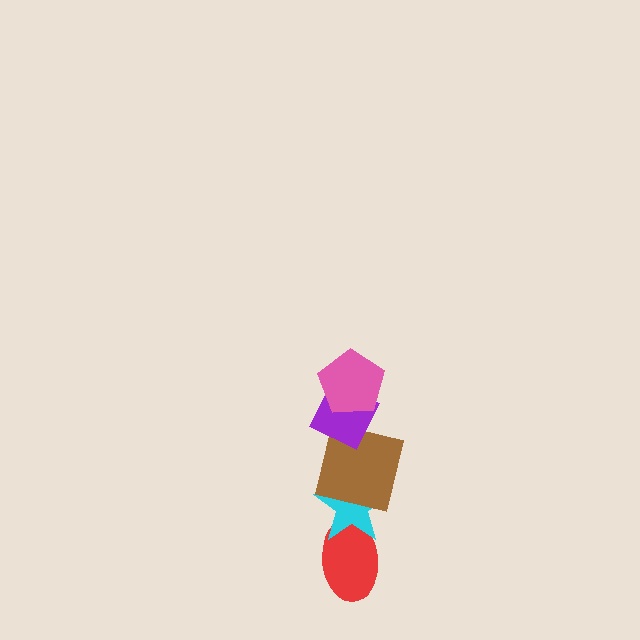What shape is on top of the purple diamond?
The pink pentagon is on top of the purple diamond.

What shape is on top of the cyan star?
The brown square is on top of the cyan star.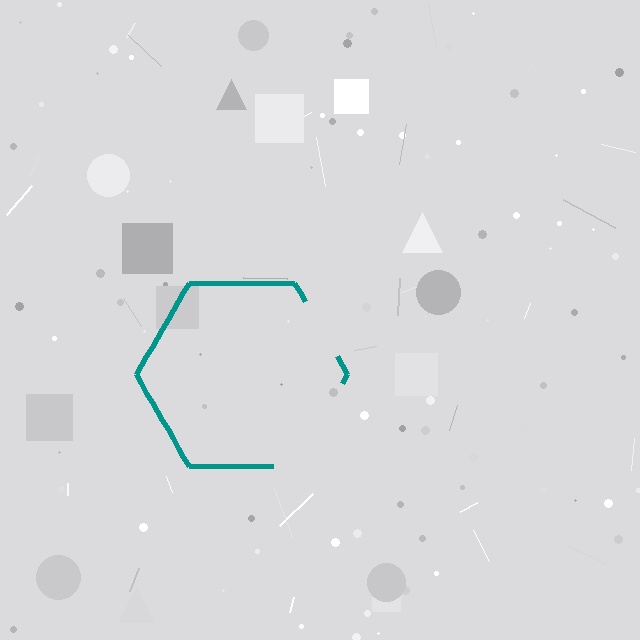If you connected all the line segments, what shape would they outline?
They would outline a hexagon.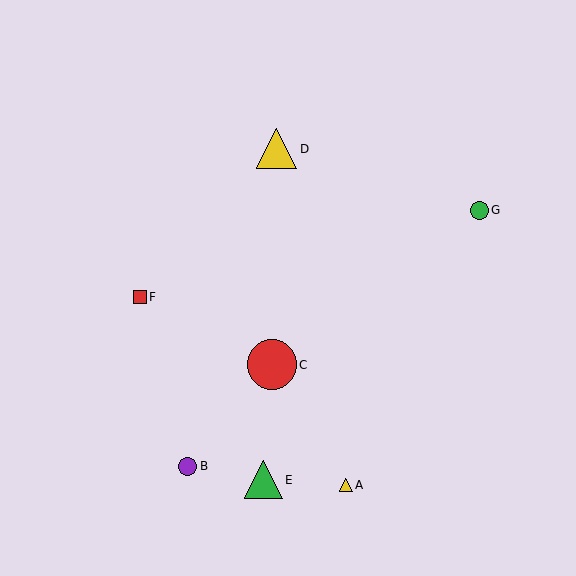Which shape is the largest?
The red circle (labeled C) is the largest.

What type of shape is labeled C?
Shape C is a red circle.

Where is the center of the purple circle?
The center of the purple circle is at (187, 466).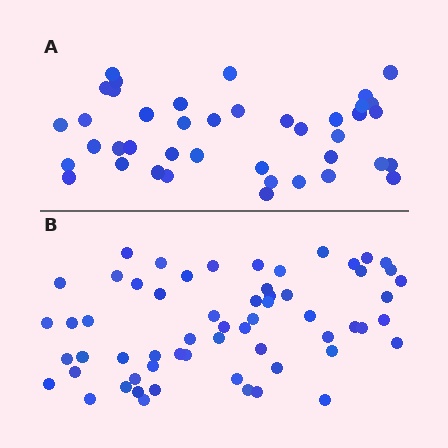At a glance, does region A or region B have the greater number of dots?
Region B (the bottom region) has more dots.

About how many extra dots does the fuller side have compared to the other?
Region B has approximately 20 more dots than region A.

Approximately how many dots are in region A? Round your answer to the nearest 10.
About 40 dots. (The exact count is 41, which rounds to 40.)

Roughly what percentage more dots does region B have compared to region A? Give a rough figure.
About 45% more.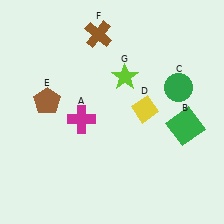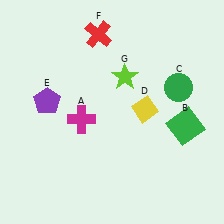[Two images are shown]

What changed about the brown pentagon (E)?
In Image 1, E is brown. In Image 2, it changed to purple.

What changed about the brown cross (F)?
In Image 1, F is brown. In Image 2, it changed to red.